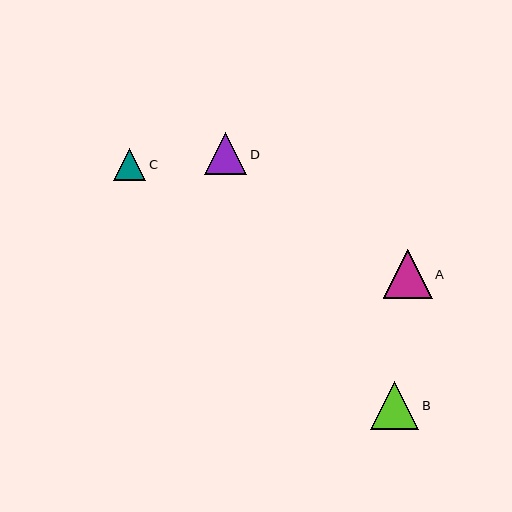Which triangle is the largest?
Triangle A is the largest with a size of approximately 49 pixels.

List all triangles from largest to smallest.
From largest to smallest: A, B, D, C.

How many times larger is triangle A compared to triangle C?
Triangle A is approximately 1.5 times the size of triangle C.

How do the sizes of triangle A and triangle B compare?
Triangle A and triangle B are approximately the same size.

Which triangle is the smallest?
Triangle C is the smallest with a size of approximately 32 pixels.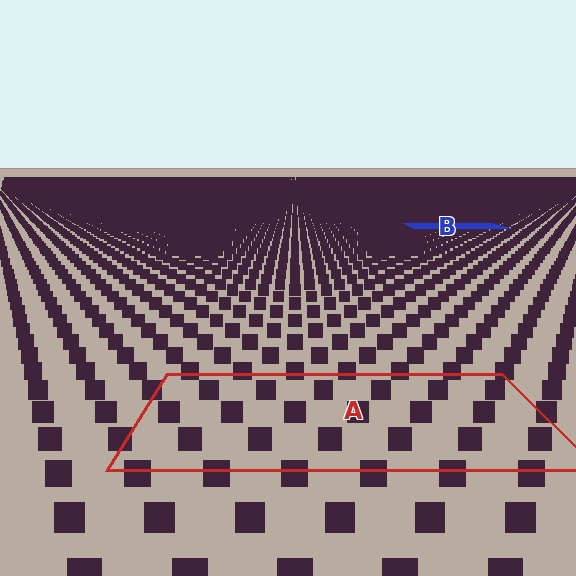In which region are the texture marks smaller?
The texture marks are smaller in region B, because it is farther away.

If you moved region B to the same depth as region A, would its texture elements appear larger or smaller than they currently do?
They would appear larger. At a closer depth, the same texture elements are projected at a bigger on-screen size.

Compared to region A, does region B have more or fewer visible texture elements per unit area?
Region B has more texture elements per unit area — they are packed more densely because it is farther away.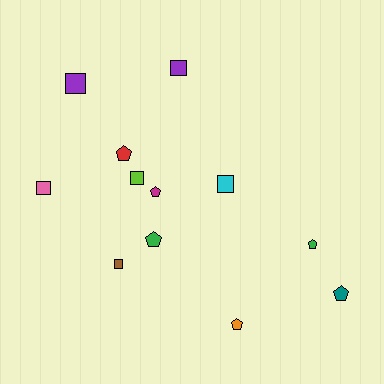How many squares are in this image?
There are 6 squares.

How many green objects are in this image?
There are 2 green objects.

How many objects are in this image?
There are 12 objects.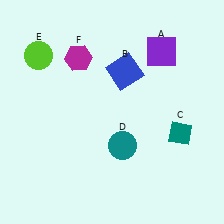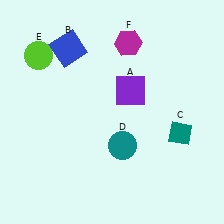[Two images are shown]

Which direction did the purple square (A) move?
The purple square (A) moved down.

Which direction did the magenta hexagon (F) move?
The magenta hexagon (F) moved right.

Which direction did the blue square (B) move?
The blue square (B) moved left.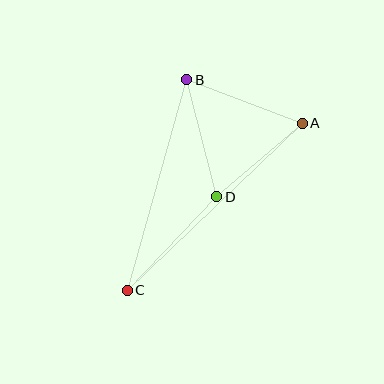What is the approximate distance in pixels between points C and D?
The distance between C and D is approximately 129 pixels.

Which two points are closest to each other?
Points A and D are closest to each other.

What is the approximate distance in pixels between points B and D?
The distance between B and D is approximately 121 pixels.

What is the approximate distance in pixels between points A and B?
The distance between A and B is approximately 123 pixels.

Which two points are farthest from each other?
Points A and C are farthest from each other.